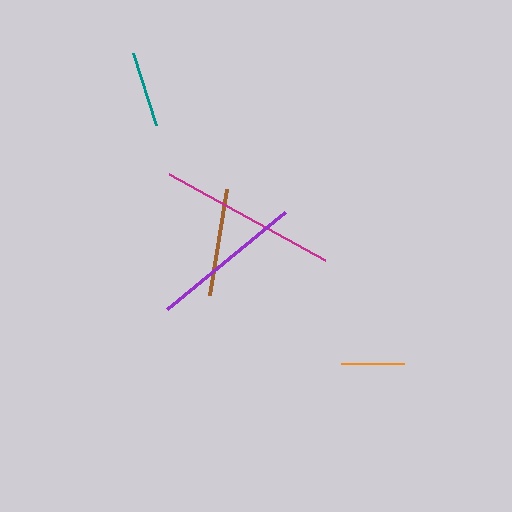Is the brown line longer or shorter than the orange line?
The brown line is longer than the orange line.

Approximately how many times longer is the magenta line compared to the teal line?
The magenta line is approximately 2.3 times the length of the teal line.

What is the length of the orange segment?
The orange segment is approximately 63 pixels long.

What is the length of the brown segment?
The brown segment is approximately 107 pixels long.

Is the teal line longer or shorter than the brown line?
The brown line is longer than the teal line.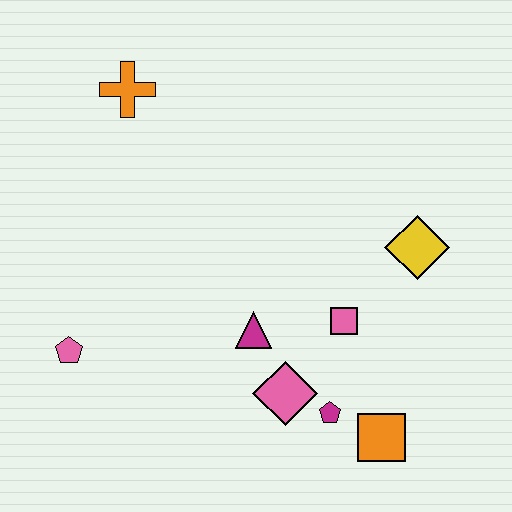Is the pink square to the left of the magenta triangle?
No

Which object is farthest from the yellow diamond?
The pink pentagon is farthest from the yellow diamond.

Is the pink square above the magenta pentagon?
Yes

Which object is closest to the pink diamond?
The magenta pentagon is closest to the pink diamond.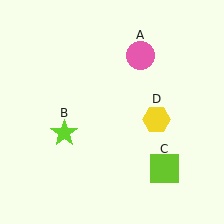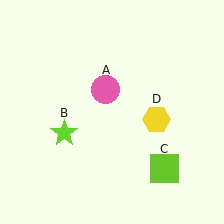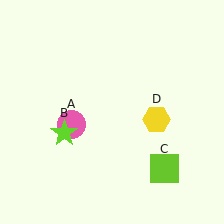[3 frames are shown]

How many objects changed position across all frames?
1 object changed position: pink circle (object A).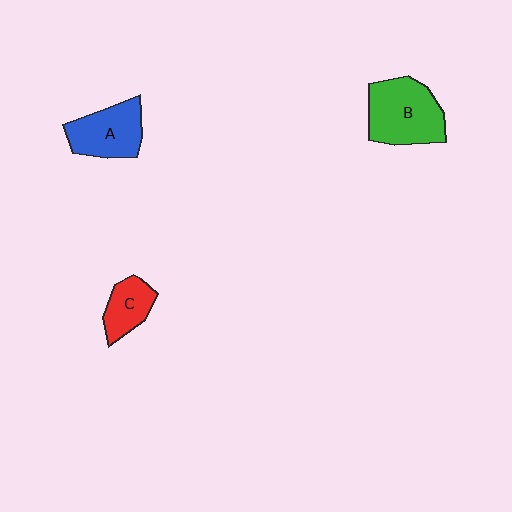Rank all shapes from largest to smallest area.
From largest to smallest: B (green), A (blue), C (red).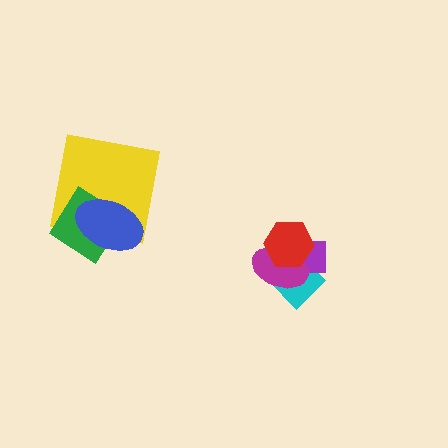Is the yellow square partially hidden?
Yes, it is partially covered by another shape.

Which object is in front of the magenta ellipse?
The red hexagon is in front of the magenta ellipse.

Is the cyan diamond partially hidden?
Yes, it is partially covered by another shape.